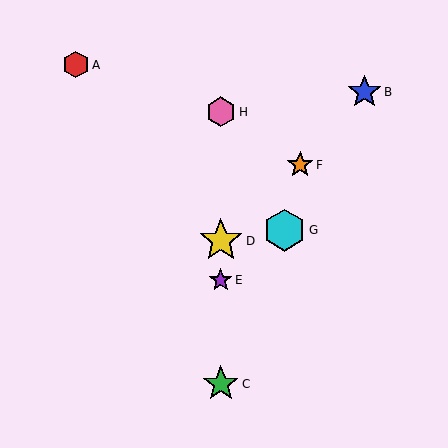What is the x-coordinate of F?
Object F is at x≈300.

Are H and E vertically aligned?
Yes, both are at x≈221.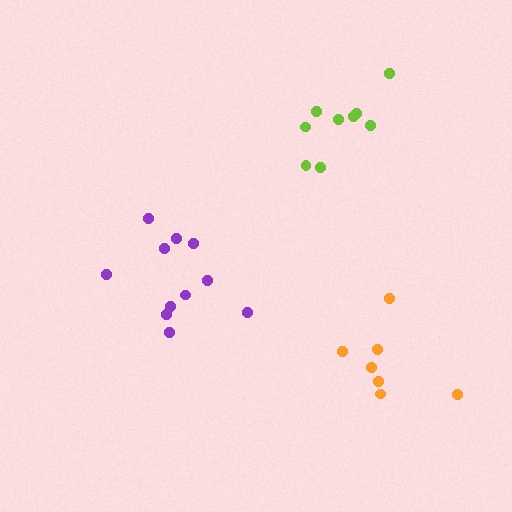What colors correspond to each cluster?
The clusters are colored: lime, purple, orange.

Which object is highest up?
The lime cluster is topmost.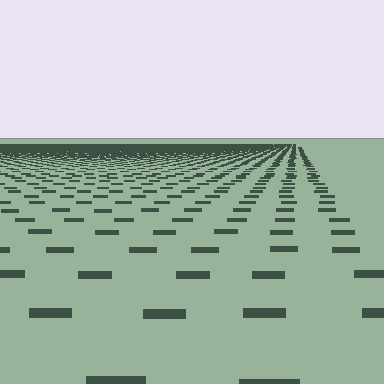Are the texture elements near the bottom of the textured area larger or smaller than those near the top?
Larger. Near the bottom, elements are closer to the viewer and appear at a bigger on-screen size.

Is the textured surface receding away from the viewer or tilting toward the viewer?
The surface is receding away from the viewer. Texture elements get smaller and denser toward the top.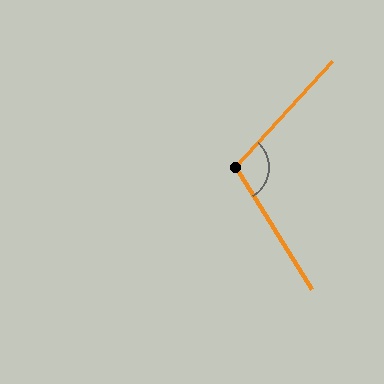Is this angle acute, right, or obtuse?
It is obtuse.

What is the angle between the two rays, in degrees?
Approximately 106 degrees.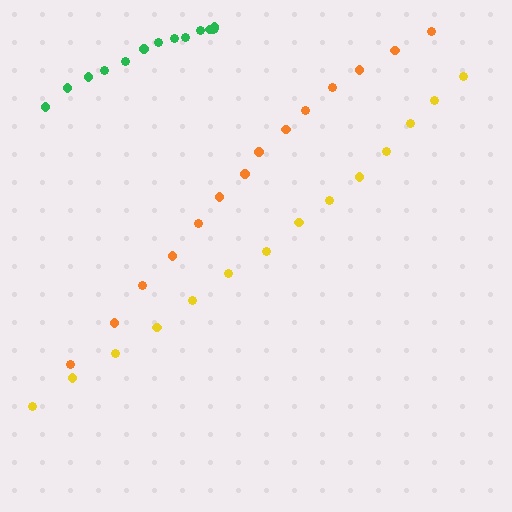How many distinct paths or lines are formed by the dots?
There are 3 distinct paths.